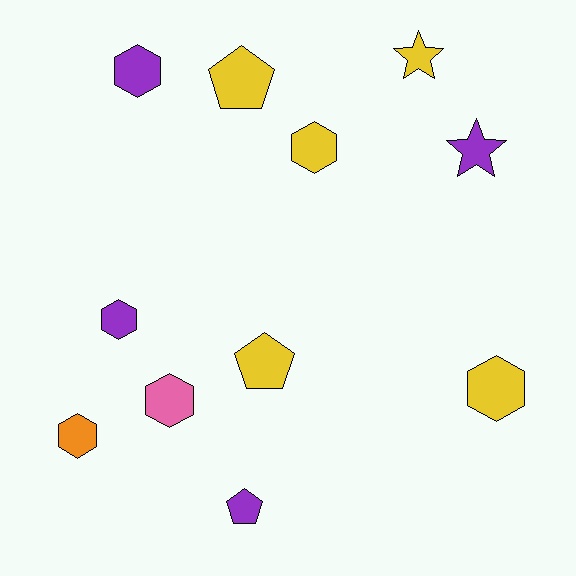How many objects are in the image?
There are 11 objects.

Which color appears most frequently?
Yellow, with 5 objects.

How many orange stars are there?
There are no orange stars.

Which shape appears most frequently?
Hexagon, with 6 objects.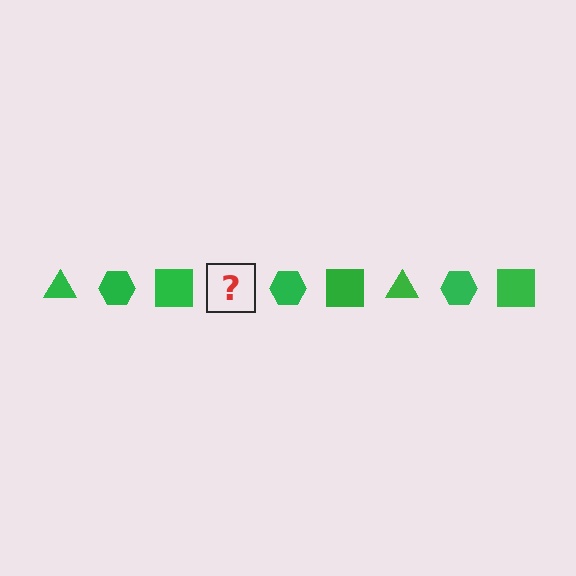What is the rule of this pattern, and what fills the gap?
The rule is that the pattern cycles through triangle, hexagon, square shapes in green. The gap should be filled with a green triangle.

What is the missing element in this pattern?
The missing element is a green triangle.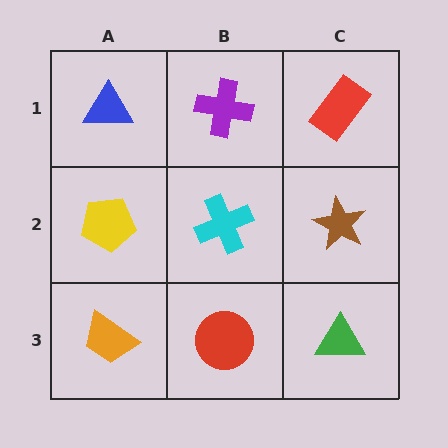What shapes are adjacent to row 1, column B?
A cyan cross (row 2, column B), a blue triangle (row 1, column A), a red rectangle (row 1, column C).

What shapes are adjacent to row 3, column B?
A cyan cross (row 2, column B), an orange trapezoid (row 3, column A), a green triangle (row 3, column C).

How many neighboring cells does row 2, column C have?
3.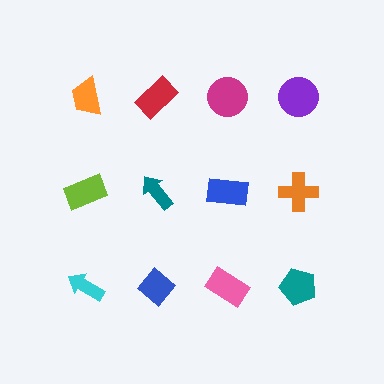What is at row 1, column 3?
A magenta circle.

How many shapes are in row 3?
4 shapes.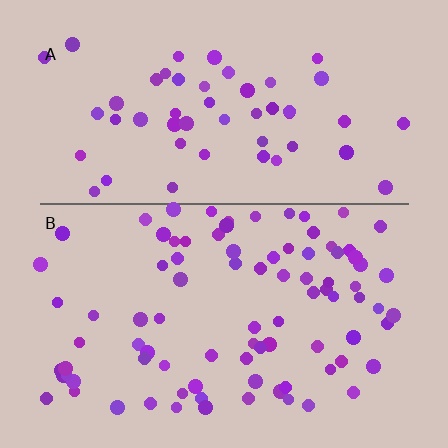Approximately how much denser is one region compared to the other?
Approximately 1.7× — region B over region A.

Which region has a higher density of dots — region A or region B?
B (the bottom).